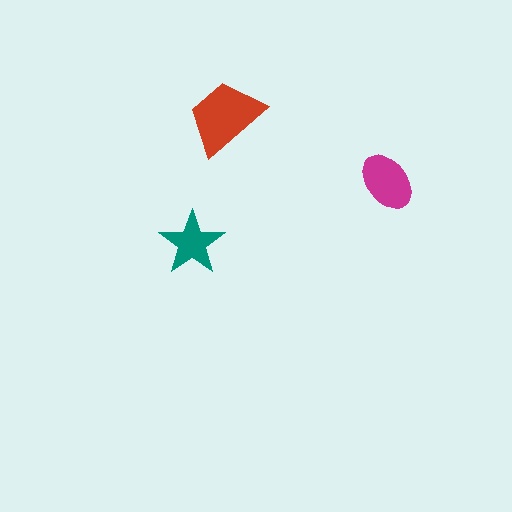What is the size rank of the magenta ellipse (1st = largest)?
2nd.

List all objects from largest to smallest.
The red trapezoid, the magenta ellipse, the teal star.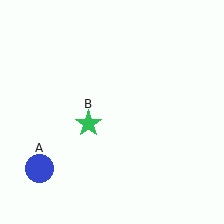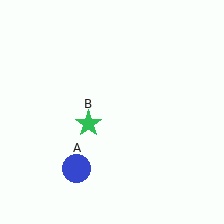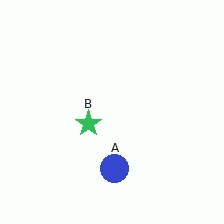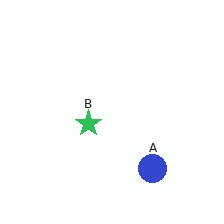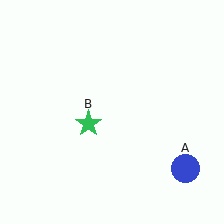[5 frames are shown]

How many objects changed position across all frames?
1 object changed position: blue circle (object A).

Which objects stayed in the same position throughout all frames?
Green star (object B) remained stationary.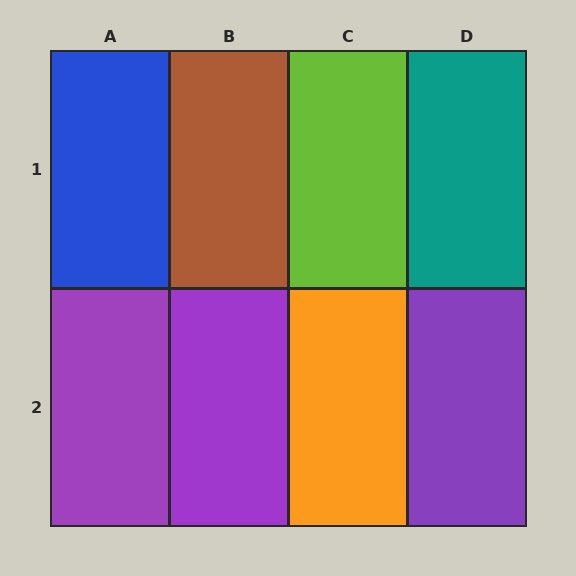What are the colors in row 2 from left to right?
Purple, purple, orange, purple.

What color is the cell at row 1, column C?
Lime.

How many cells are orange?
1 cell is orange.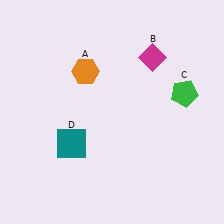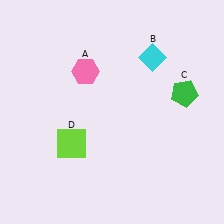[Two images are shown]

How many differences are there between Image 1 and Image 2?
There are 3 differences between the two images.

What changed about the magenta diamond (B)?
In Image 1, B is magenta. In Image 2, it changed to cyan.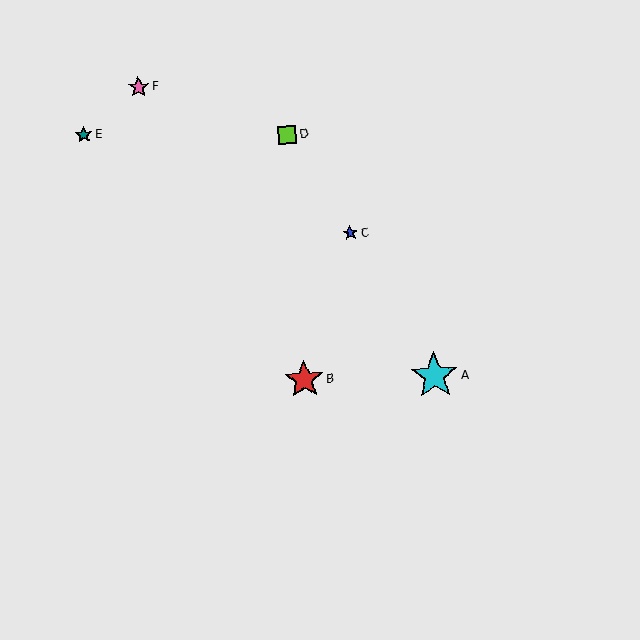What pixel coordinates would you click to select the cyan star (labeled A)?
Click at (434, 376) to select the cyan star A.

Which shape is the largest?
The cyan star (labeled A) is the largest.